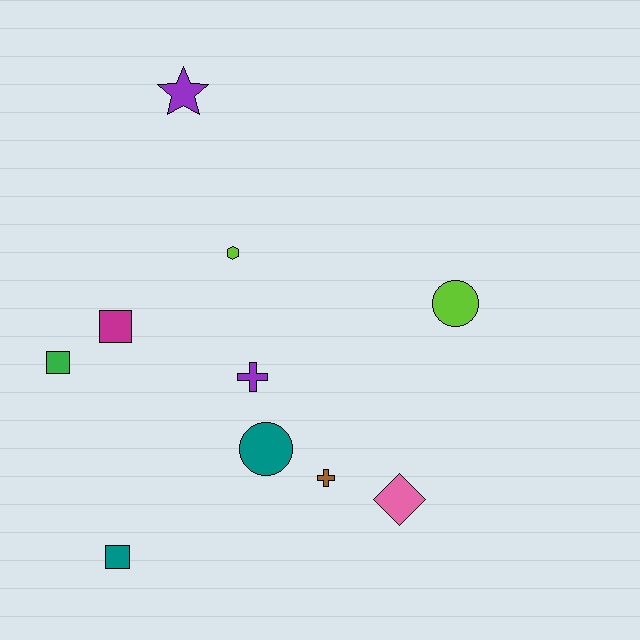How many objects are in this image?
There are 10 objects.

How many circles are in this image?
There are 2 circles.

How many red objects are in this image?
There are no red objects.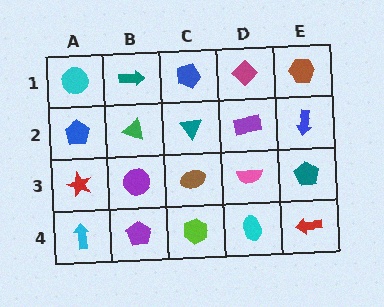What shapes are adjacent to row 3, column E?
A blue arrow (row 2, column E), a red arrow (row 4, column E), a pink semicircle (row 3, column D).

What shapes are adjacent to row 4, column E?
A teal pentagon (row 3, column E), a cyan ellipse (row 4, column D).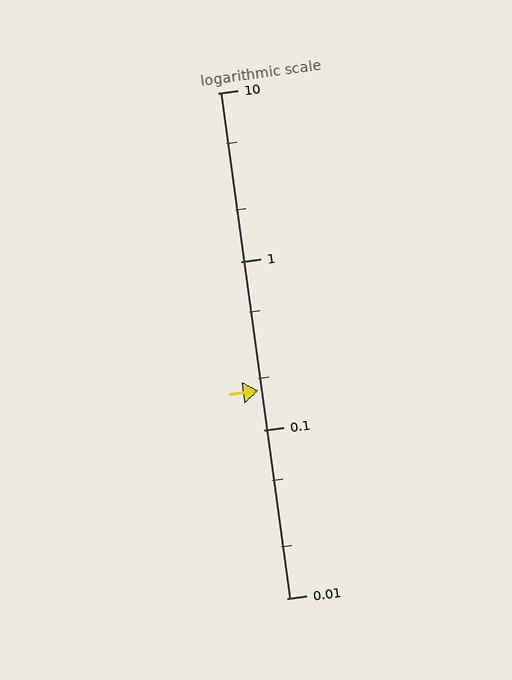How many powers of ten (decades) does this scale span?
The scale spans 3 decades, from 0.01 to 10.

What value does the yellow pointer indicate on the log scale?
The pointer indicates approximately 0.17.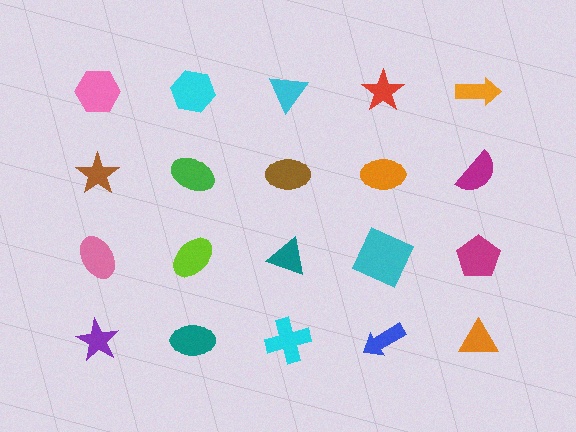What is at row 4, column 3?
A cyan cross.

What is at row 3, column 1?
A pink ellipse.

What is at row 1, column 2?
A cyan hexagon.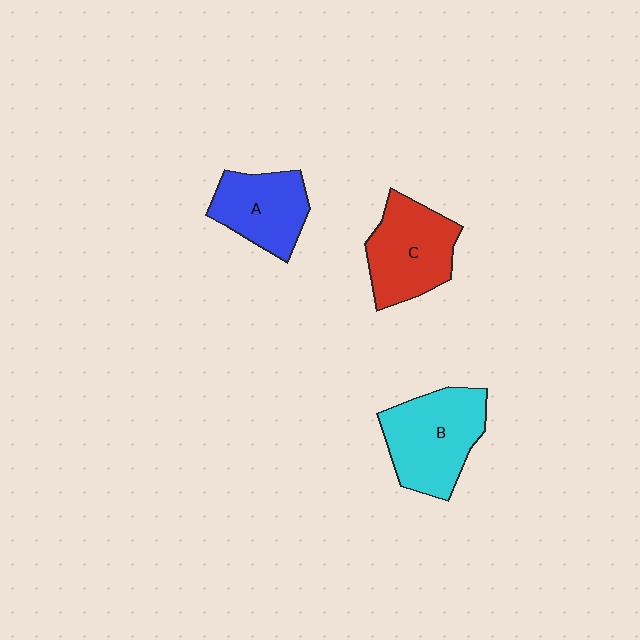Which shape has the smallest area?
Shape A (blue).